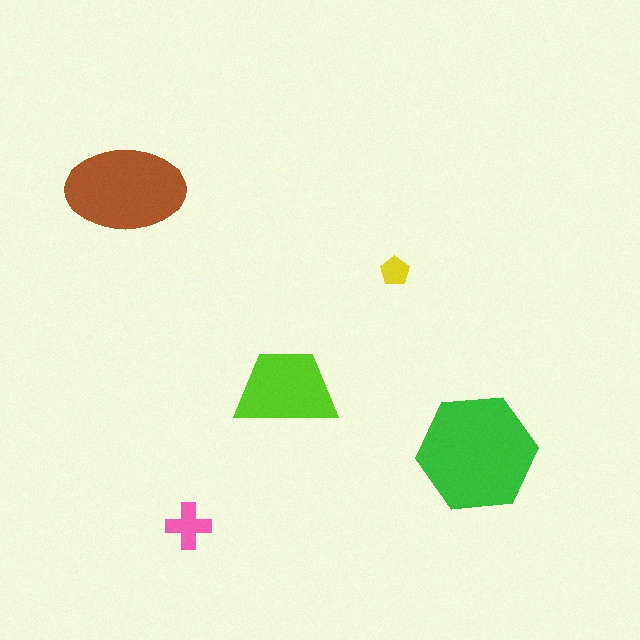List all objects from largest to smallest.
The green hexagon, the brown ellipse, the lime trapezoid, the pink cross, the yellow pentagon.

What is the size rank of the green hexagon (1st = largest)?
1st.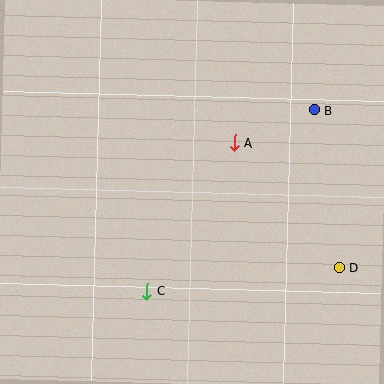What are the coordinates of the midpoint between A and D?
The midpoint between A and D is at (287, 205).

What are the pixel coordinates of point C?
Point C is at (147, 291).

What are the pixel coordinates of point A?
Point A is at (234, 143).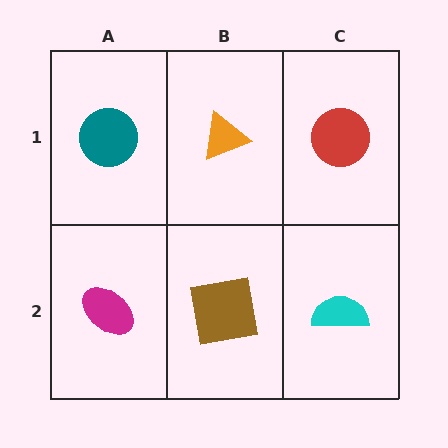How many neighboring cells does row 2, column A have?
2.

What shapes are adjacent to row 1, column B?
A brown square (row 2, column B), a teal circle (row 1, column A), a red circle (row 1, column C).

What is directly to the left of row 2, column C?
A brown square.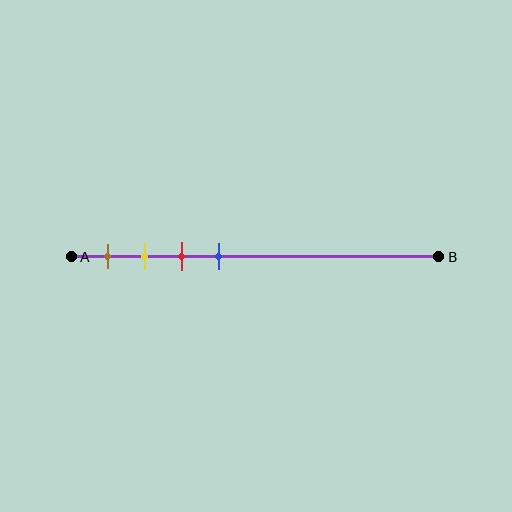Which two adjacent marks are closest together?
The yellow and red marks are the closest adjacent pair.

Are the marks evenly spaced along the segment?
Yes, the marks are approximately evenly spaced.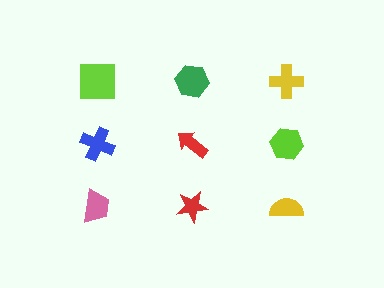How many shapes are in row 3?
3 shapes.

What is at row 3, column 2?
A red star.